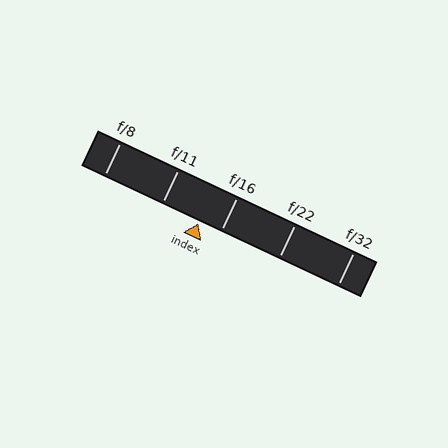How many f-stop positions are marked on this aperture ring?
There are 5 f-stop positions marked.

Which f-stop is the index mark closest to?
The index mark is closest to f/16.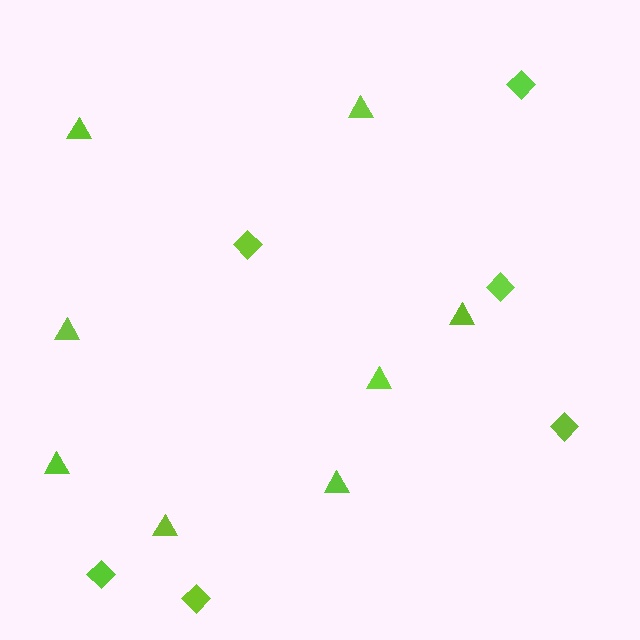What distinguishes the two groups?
There are 2 groups: one group of diamonds (6) and one group of triangles (8).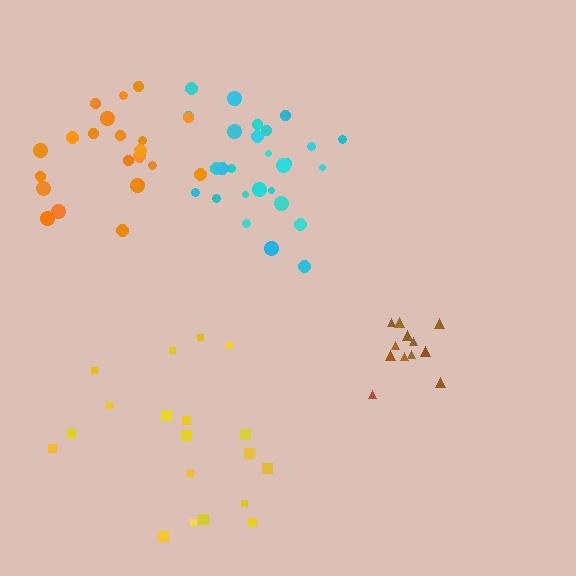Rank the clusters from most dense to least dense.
brown, cyan, orange, yellow.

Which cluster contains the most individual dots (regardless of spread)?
Cyan (27).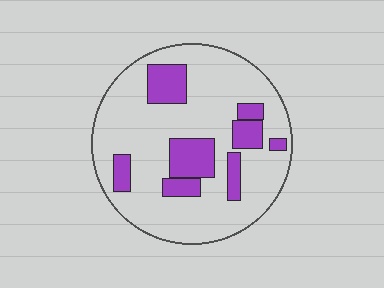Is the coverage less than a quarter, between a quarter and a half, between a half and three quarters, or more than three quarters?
Less than a quarter.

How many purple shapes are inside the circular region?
8.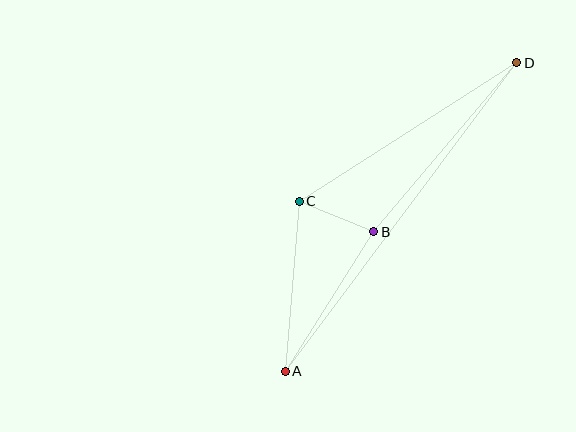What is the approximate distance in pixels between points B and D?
The distance between B and D is approximately 222 pixels.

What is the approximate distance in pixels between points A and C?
The distance between A and C is approximately 170 pixels.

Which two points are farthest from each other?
Points A and D are farthest from each other.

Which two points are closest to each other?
Points B and C are closest to each other.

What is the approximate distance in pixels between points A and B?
The distance between A and B is approximately 165 pixels.